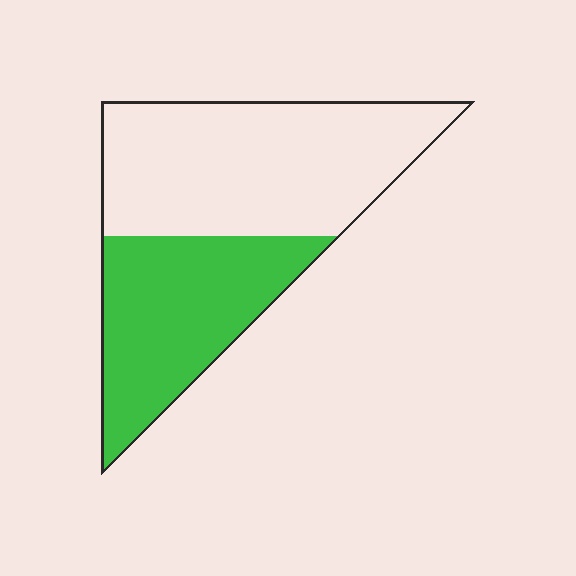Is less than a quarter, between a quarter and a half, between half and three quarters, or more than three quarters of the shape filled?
Between a quarter and a half.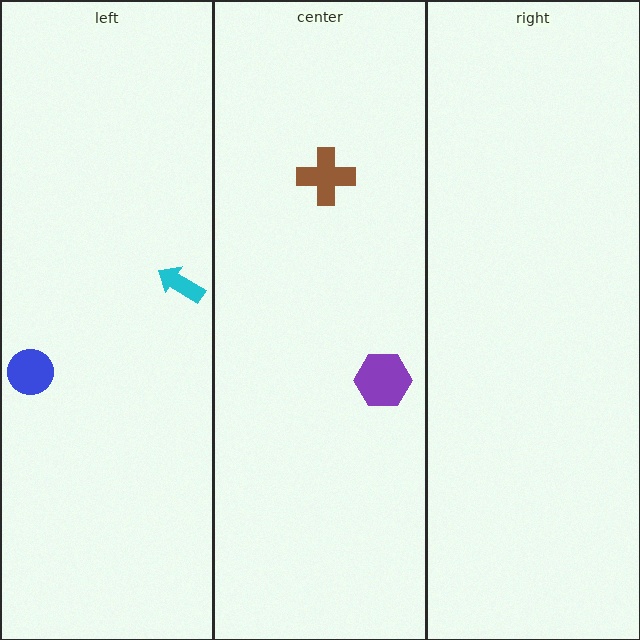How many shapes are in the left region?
2.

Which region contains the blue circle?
The left region.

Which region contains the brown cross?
The center region.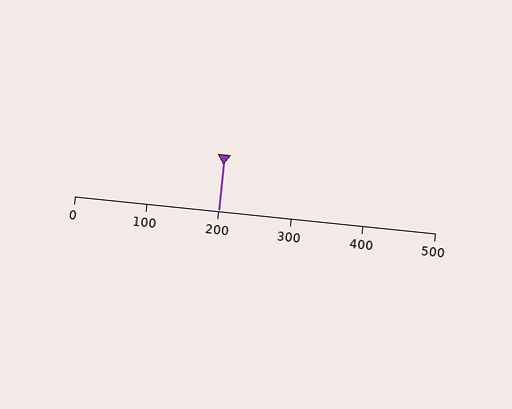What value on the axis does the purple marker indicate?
The marker indicates approximately 200.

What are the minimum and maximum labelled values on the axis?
The axis runs from 0 to 500.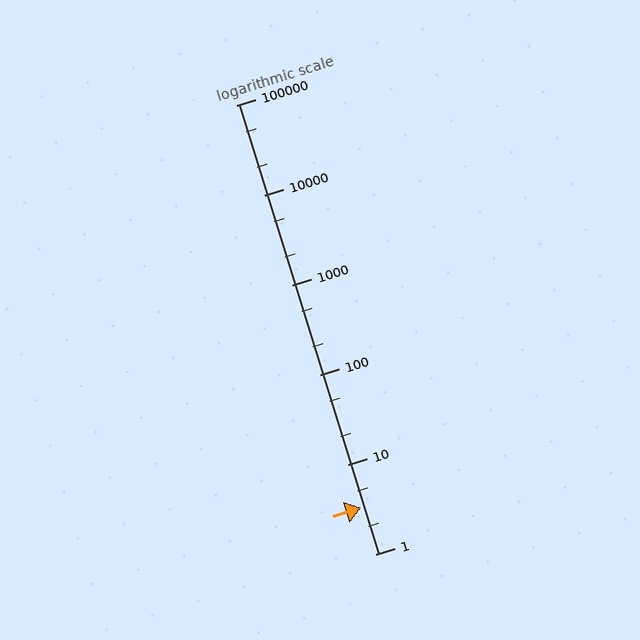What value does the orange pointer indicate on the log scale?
The pointer indicates approximately 3.3.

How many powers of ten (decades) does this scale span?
The scale spans 5 decades, from 1 to 100000.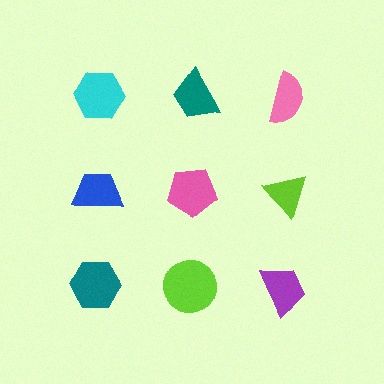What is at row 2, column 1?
A blue trapezoid.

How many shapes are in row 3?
3 shapes.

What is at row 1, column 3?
A pink semicircle.